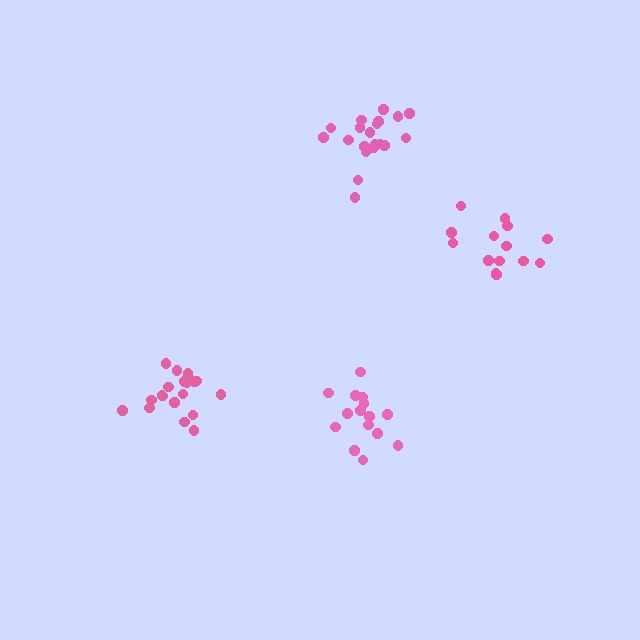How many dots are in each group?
Group 1: 15 dots, Group 2: 19 dots, Group 3: 20 dots, Group 4: 14 dots (68 total).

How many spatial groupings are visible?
There are 4 spatial groupings.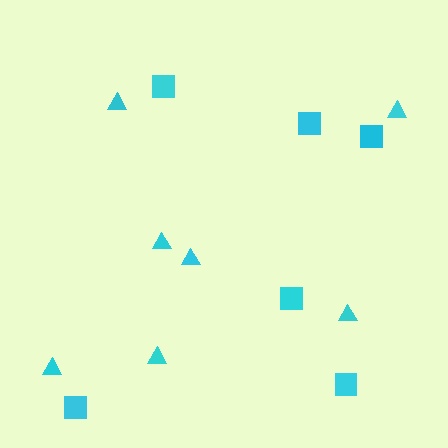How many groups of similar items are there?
There are 2 groups: one group of squares (6) and one group of triangles (7).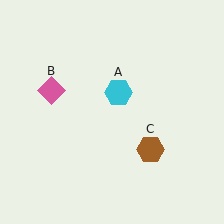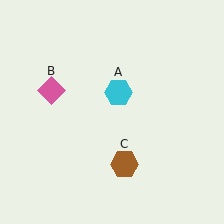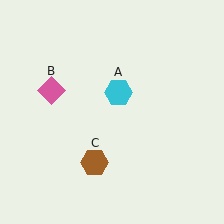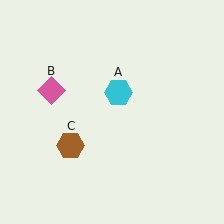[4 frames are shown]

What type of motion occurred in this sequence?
The brown hexagon (object C) rotated clockwise around the center of the scene.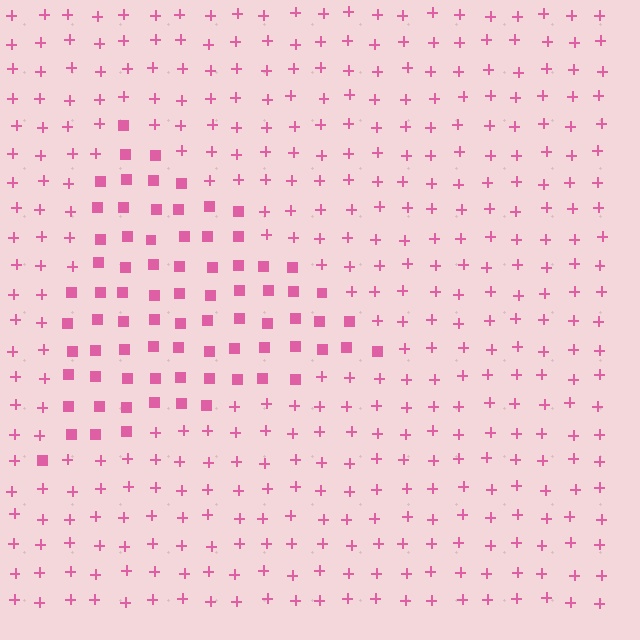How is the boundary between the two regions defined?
The boundary is defined by a change in element shape: squares inside vs. plus signs outside. All elements share the same color and spacing.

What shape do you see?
I see a triangle.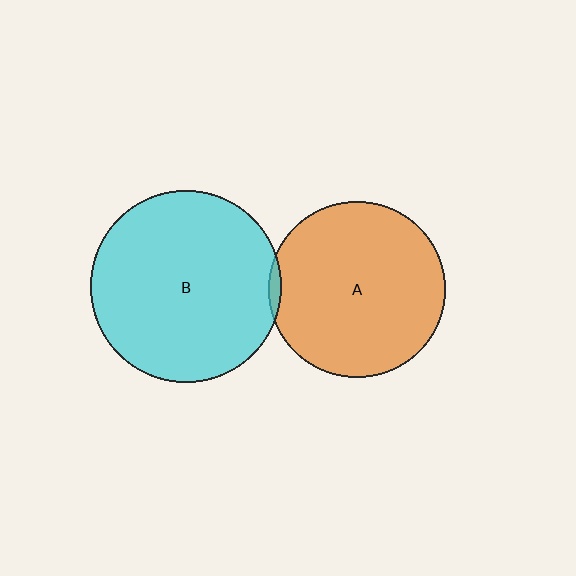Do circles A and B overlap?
Yes.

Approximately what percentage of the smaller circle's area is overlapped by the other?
Approximately 5%.